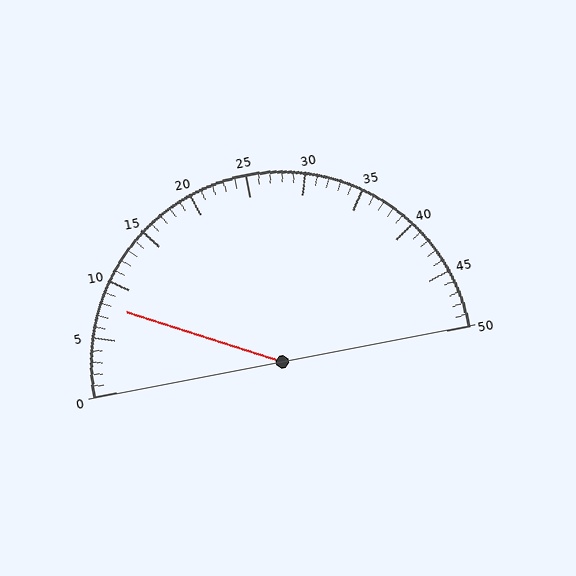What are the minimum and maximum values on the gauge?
The gauge ranges from 0 to 50.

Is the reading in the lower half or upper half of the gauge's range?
The reading is in the lower half of the range (0 to 50).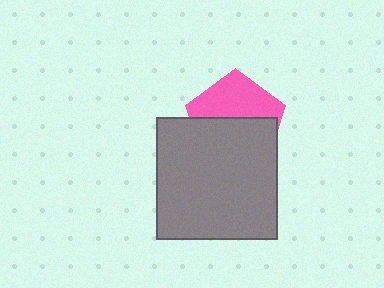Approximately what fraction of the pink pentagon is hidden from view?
Roughly 55% of the pink pentagon is hidden behind the gray square.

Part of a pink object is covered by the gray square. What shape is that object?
It is a pentagon.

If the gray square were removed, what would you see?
You would see the complete pink pentagon.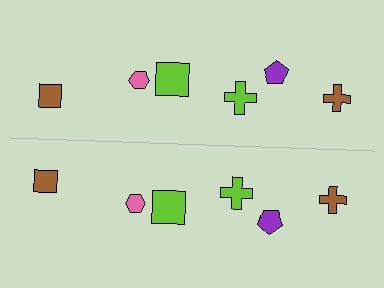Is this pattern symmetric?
Yes, this pattern has bilateral (reflection) symmetry.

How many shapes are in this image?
There are 12 shapes in this image.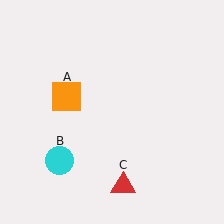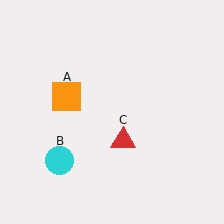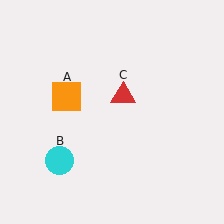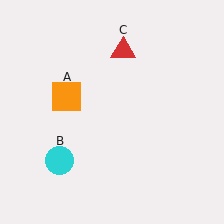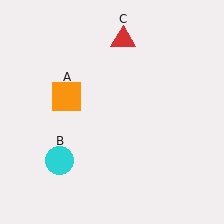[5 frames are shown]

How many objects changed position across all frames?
1 object changed position: red triangle (object C).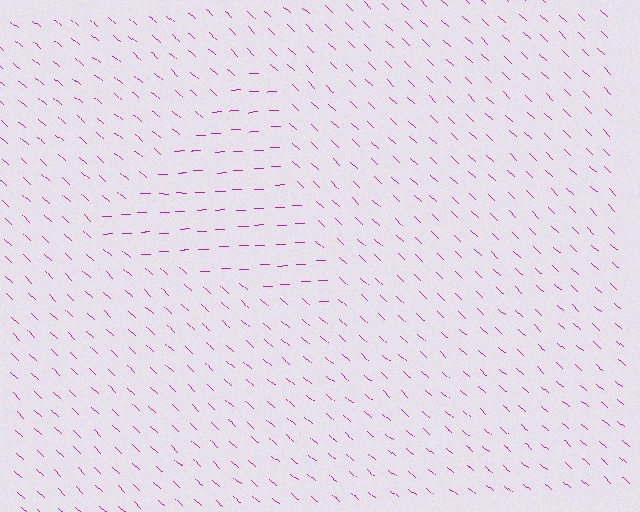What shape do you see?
I see a triangle.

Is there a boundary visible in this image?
Yes, there is a texture boundary formed by a change in line orientation.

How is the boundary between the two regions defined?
The boundary is defined purely by a change in line orientation (approximately 45 degrees difference). All lines are the same color and thickness.